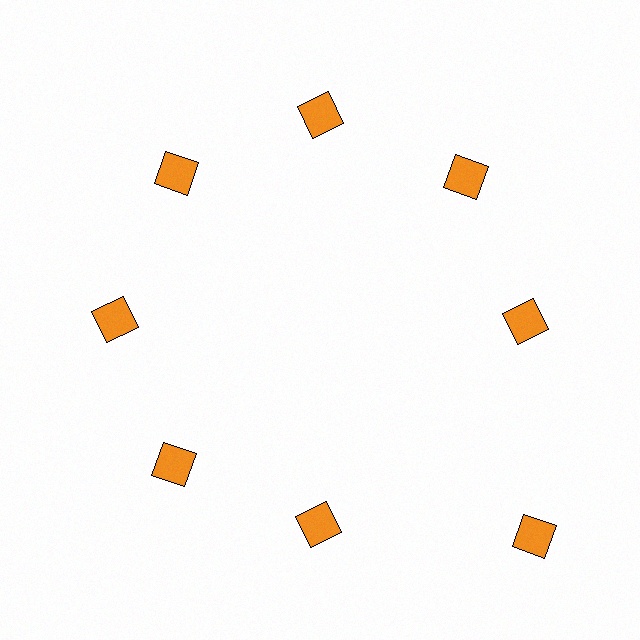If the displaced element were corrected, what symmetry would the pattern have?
It would have 8-fold rotational symmetry — the pattern would map onto itself every 45 degrees.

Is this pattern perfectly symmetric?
No. The 8 orange diamonds are arranged in a ring, but one element near the 4 o'clock position is pushed outward from the center, breaking the 8-fold rotational symmetry.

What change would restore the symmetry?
The symmetry would be restored by moving it inward, back onto the ring so that all 8 diamonds sit at equal angles and equal distance from the center.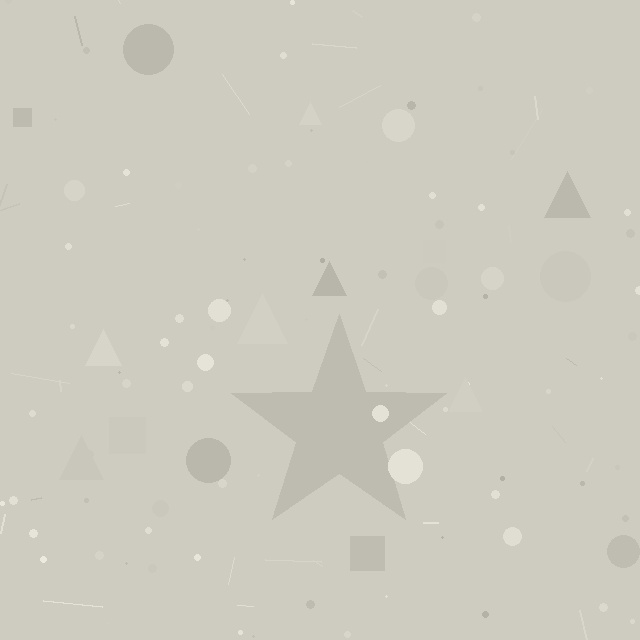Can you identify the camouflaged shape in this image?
The camouflaged shape is a star.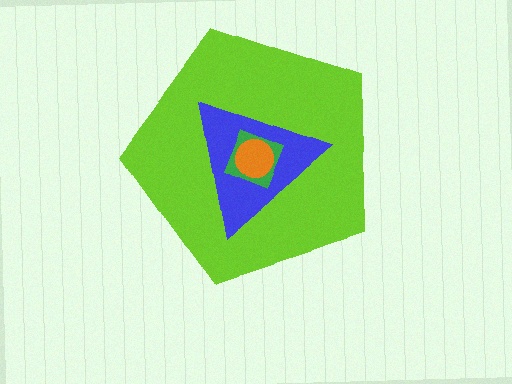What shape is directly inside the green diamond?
The orange circle.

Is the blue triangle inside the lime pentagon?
Yes.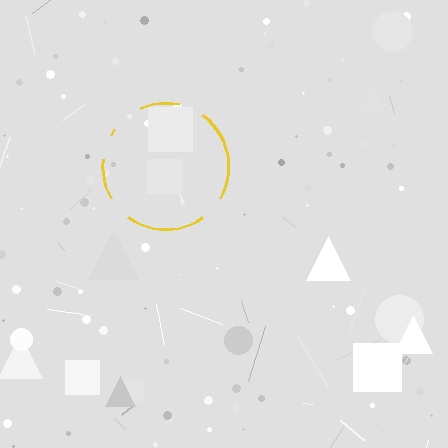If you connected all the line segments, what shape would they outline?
They would outline a circle.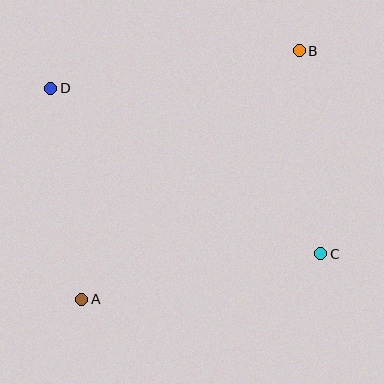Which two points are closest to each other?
Points B and C are closest to each other.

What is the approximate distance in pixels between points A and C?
The distance between A and C is approximately 243 pixels.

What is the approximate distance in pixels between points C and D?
The distance between C and D is approximately 317 pixels.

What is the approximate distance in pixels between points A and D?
The distance between A and D is approximately 213 pixels.